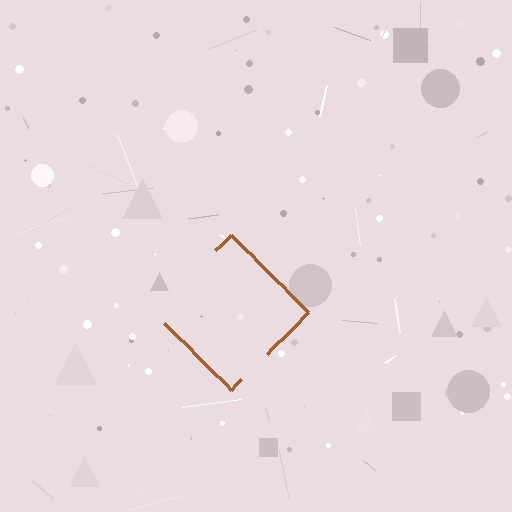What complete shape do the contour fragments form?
The contour fragments form a diamond.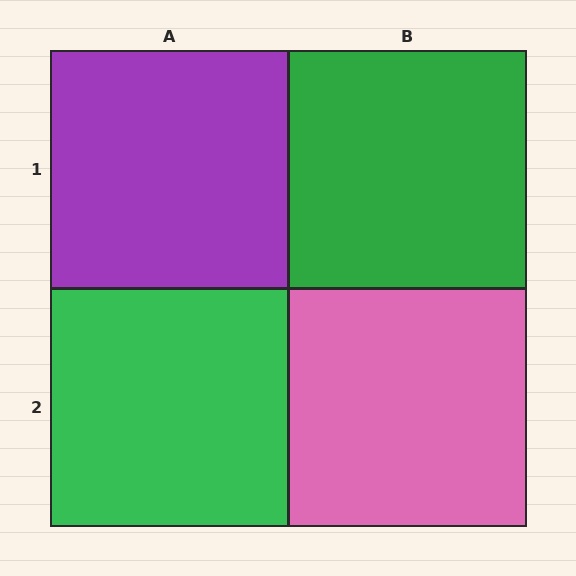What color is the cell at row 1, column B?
Green.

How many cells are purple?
1 cell is purple.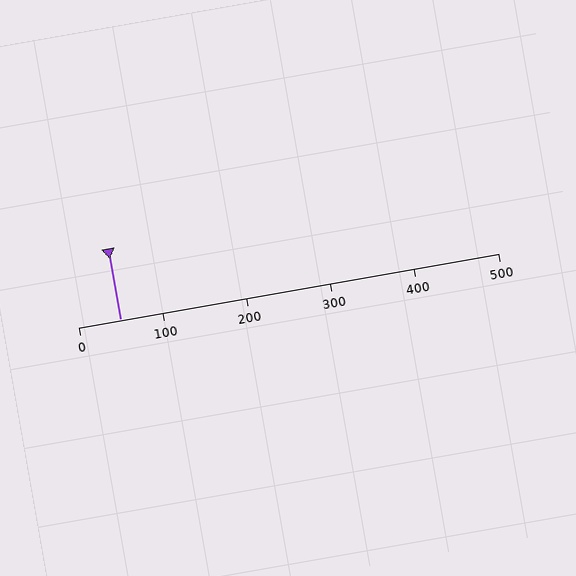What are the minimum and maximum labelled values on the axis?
The axis runs from 0 to 500.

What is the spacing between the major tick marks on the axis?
The major ticks are spaced 100 apart.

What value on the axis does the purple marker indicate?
The marker indicates approximately 50.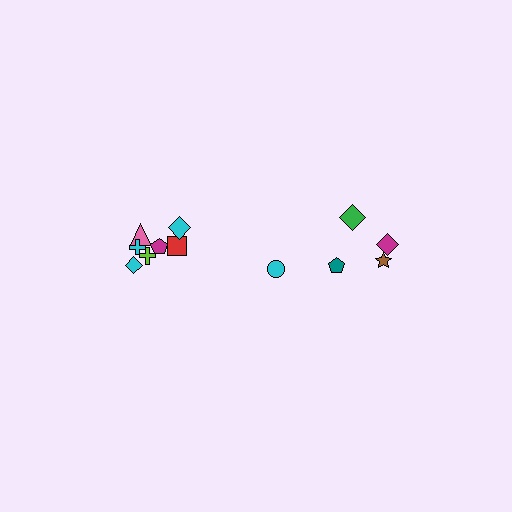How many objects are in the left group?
There are 7 objects.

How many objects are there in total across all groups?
There are 12 objects.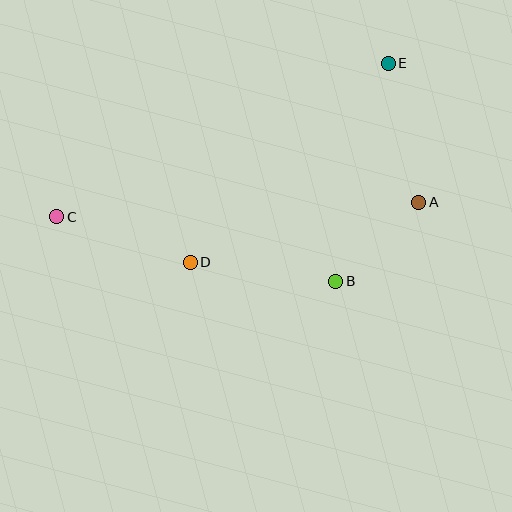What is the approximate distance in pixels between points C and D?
The distance between C and D is approximately 141 pixels.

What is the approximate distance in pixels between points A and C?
The distance between A and C is approximately 362 pixels.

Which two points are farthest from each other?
Points C and E are farthest from each other.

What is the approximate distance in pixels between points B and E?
The distance between B and E is approximately 224 pixels.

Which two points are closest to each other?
Points A and B are closest to each other.